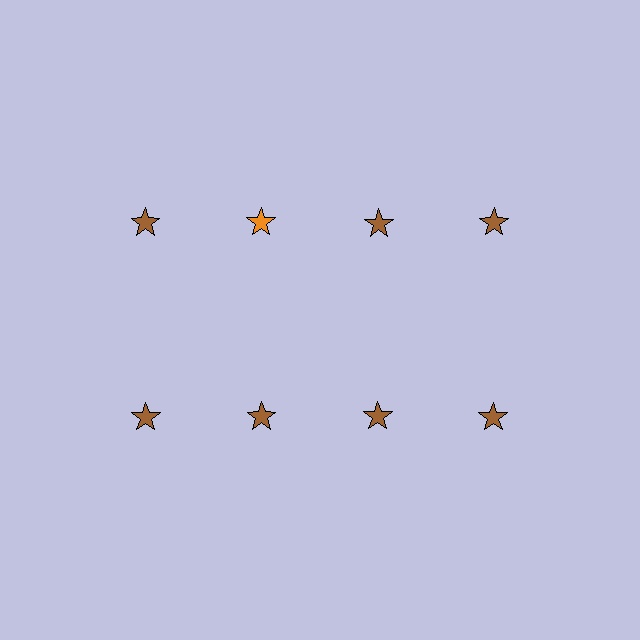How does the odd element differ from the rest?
It has a different color: orange instead of brown.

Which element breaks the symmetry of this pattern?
The orange star in the top row, second from left column breaks the symmetry. All other shapes are brown stars.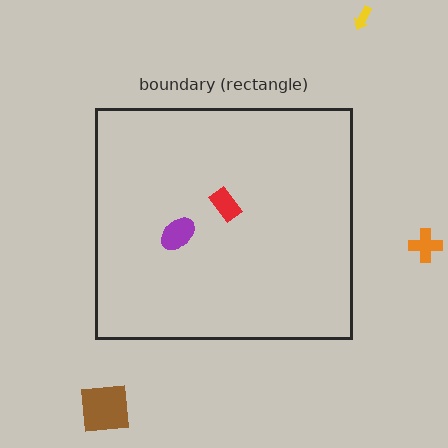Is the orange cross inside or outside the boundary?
Outside.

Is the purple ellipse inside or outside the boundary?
Inside.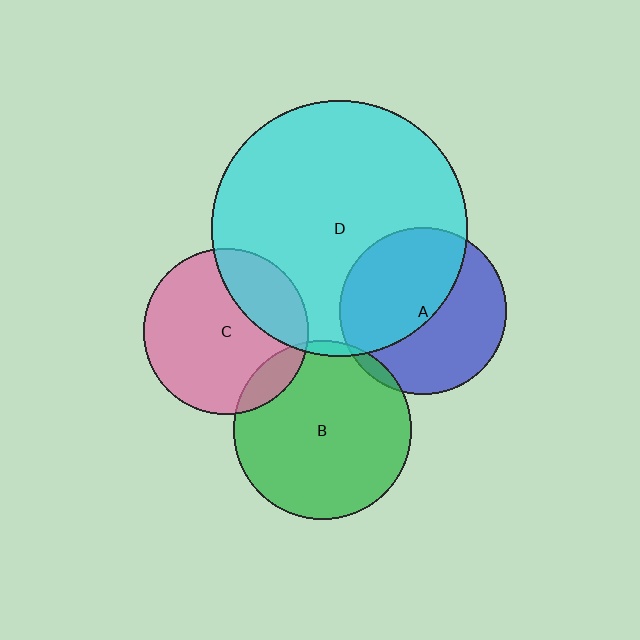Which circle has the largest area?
Circle D (cyan).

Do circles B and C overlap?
Yes.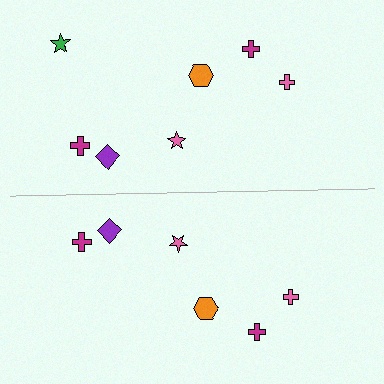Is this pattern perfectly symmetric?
No, the pattern is not perfectly symmetric. A green star is missing from the bottom side.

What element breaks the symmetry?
A green star is missing from the bottom side.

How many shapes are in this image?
There are 13 shapes in this image.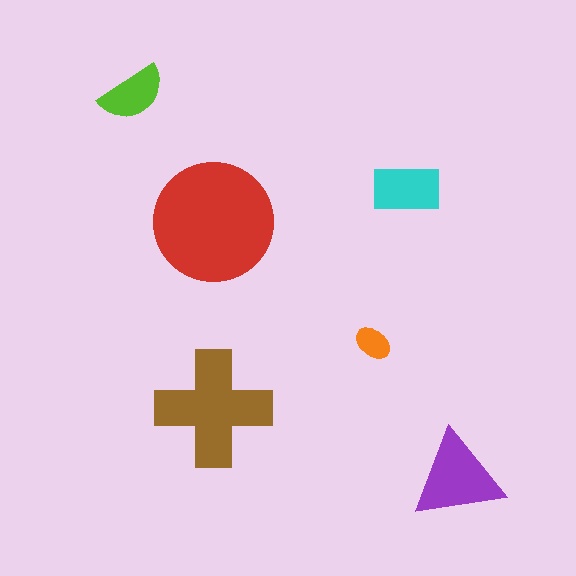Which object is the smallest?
The orange ellipse.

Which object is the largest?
The red circle.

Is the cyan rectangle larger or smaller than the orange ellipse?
Larger.